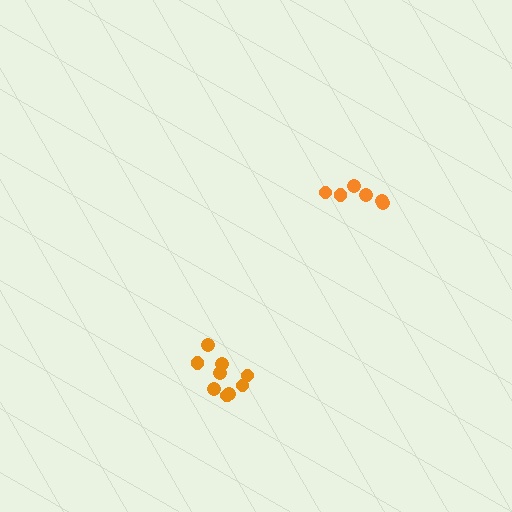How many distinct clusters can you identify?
There are 2 distinct clusters.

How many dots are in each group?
Group 1: 6 dots, Group 2: 9 dots (15 total).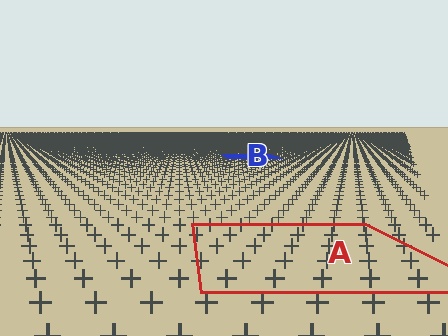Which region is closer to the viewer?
Region A is closer. The texture elements there are larger and more spread out.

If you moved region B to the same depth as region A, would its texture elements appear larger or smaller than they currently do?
They would appear larger. At a closer depth, the same texture elements are projected at a bigger on-screen size.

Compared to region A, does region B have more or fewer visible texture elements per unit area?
Region B has more texture elements per unit area — they are packed more densely because it is farther away.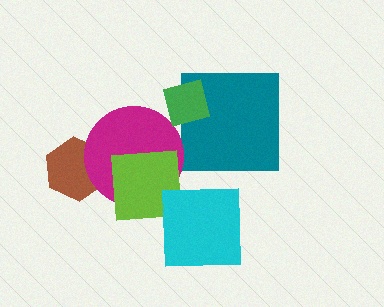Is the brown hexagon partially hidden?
Yes, it is partially covered by another shape.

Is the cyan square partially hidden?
No, no other shape covers it.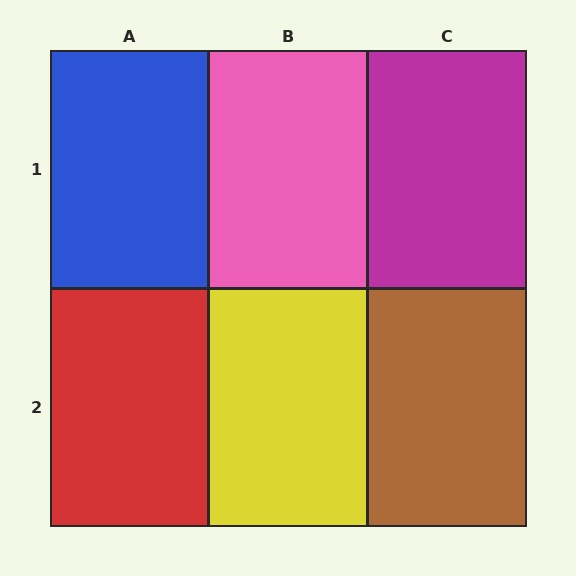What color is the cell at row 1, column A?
Blue.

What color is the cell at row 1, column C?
Magenta.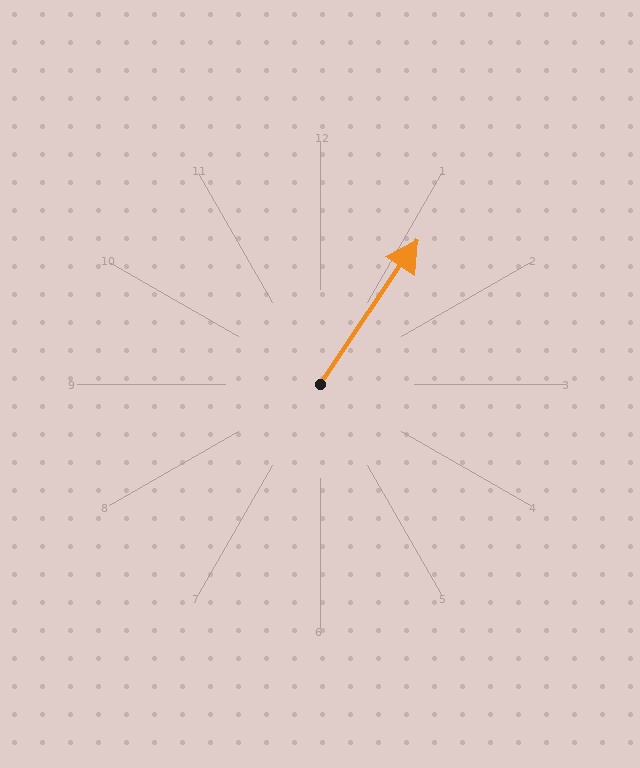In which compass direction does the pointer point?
Northeast.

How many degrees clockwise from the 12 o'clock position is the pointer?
Approximately 34 degrees.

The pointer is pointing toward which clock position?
Roughly 1 o'clock.